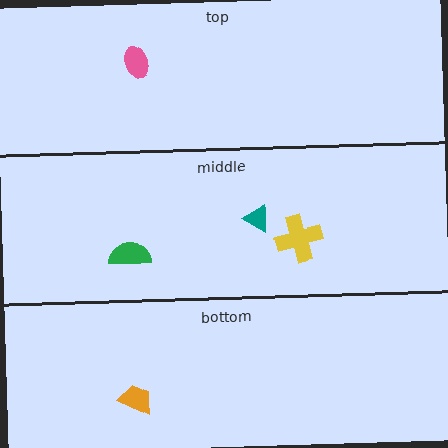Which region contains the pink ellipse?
The top region.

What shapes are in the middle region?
The green semicircle, the teal triangle, the yellow cross.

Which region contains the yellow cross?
The middle region.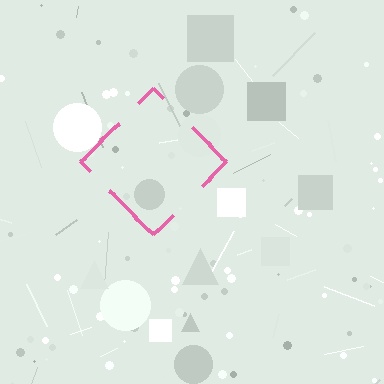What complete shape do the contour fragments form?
The contour fragments form a diamond.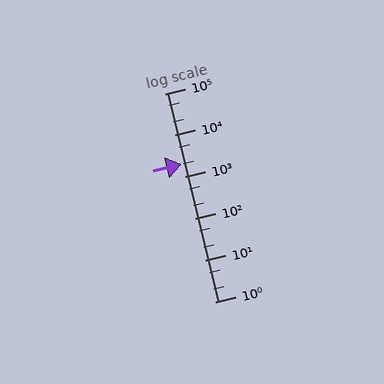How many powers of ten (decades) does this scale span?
The scale spans 5 decades, from 1 to 100000.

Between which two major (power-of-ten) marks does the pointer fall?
The pointer is between 1000 and 10000.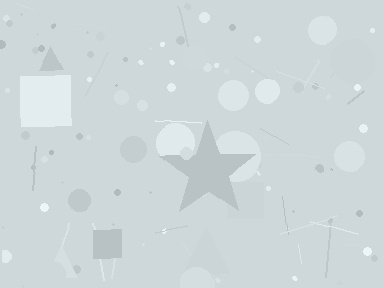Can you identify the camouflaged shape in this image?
The camouflaged shape is a star.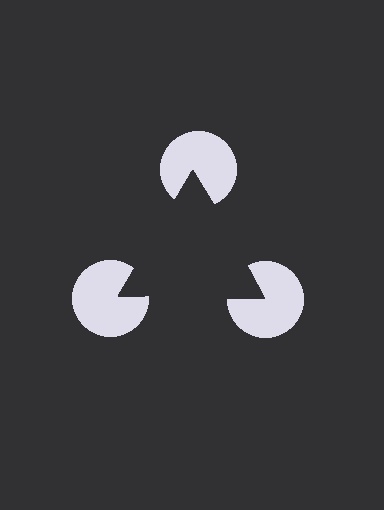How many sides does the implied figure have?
3 sides.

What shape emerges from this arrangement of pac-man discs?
An illusory triangle — its edges are inferred from the aligned wedge cuts in the pac-man discs, not physically drawn.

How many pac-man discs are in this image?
There are 3 — one at each vertex of the illusory triangle.